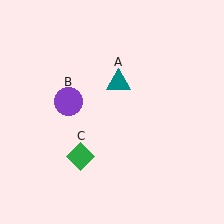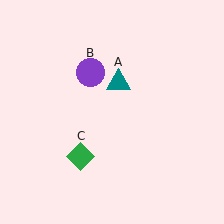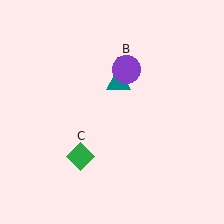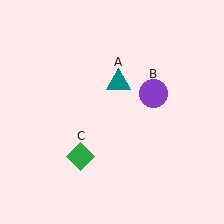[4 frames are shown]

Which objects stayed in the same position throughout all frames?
Teal triangle (object A) and green diamond (object C) remained stationary.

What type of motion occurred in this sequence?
The purple circle (object B) rotated clockwise around the center of the scene.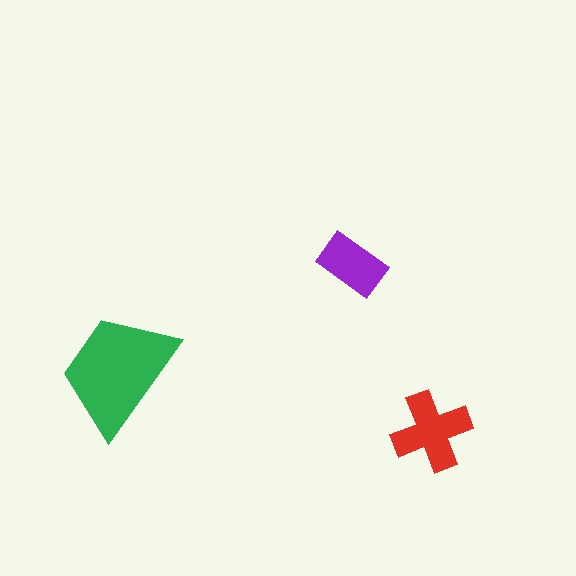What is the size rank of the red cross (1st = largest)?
2nd.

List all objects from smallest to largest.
The purple rectangle, the red cross, the green trapezoid.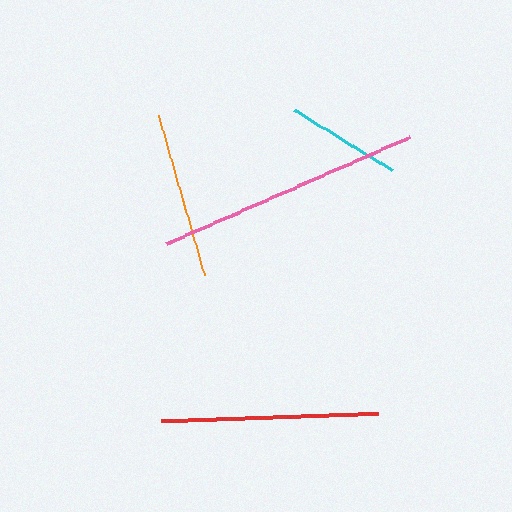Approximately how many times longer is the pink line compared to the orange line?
The pink line is approximately 1.6 times the length of the orange line.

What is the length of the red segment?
The red segment is approximately 217 pixels long.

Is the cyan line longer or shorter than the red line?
The red line is longer than the cyan line.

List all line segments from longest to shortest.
From longest to shortest: pink, red, orange, cyan.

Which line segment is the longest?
The pink line is the longest at approximately 266 pixels.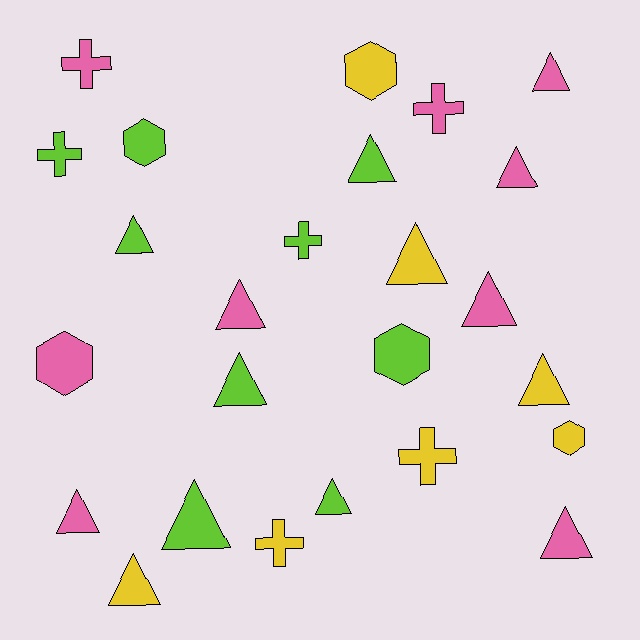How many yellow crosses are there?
There are 2 yellow crosses.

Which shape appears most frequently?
Triangle, with 14 objects.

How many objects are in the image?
There are 25 objects.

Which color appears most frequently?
Lime, with 9 objects.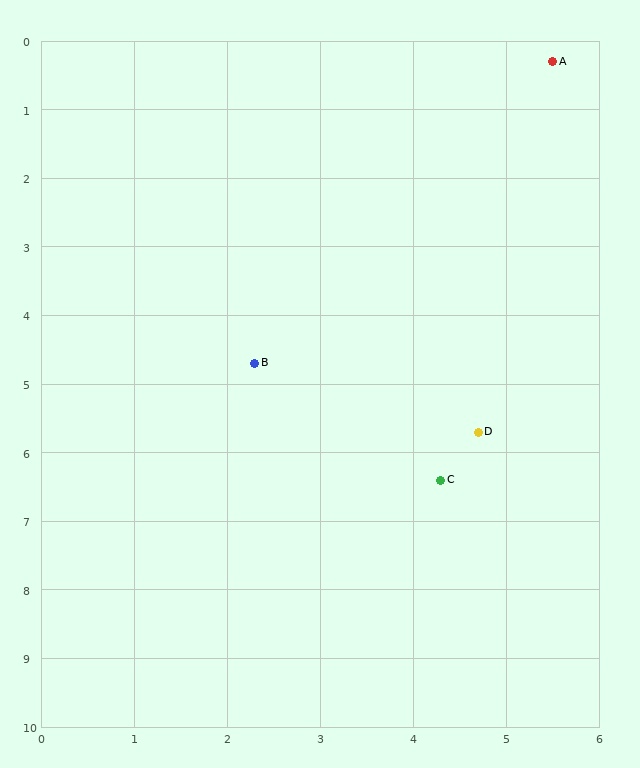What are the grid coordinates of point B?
Point B is at approximately (2.3, 4.7).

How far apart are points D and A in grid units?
Points D and A are about 5.5 grid units apart.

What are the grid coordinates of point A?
Point A is at approximately (5.5, 0.3).